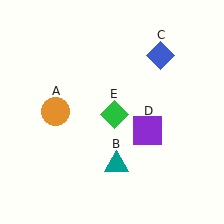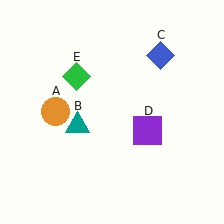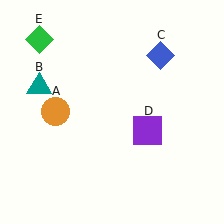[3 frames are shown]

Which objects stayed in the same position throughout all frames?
Orange circle (object A) and blue diamond (object C) and purple square (object D) remained stationary.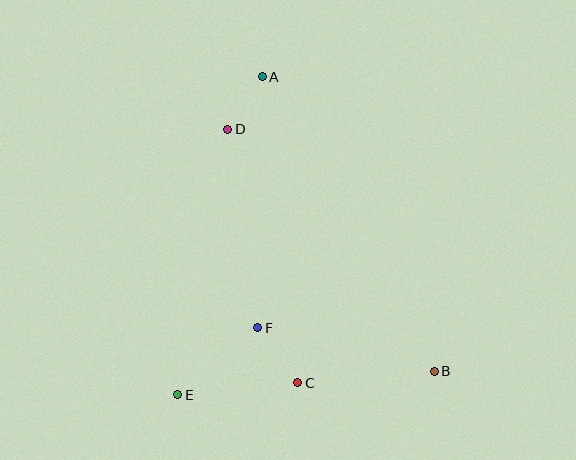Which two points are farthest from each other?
Points A and B are farthest from each other.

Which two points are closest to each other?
Points A and D are closest to each other.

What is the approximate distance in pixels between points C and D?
The distance between C and D is approximately 263 pixels.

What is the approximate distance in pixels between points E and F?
The distance between E and F is approximately 104 pixels.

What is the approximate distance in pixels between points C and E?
The distance between C and E is approximately 120 pixels.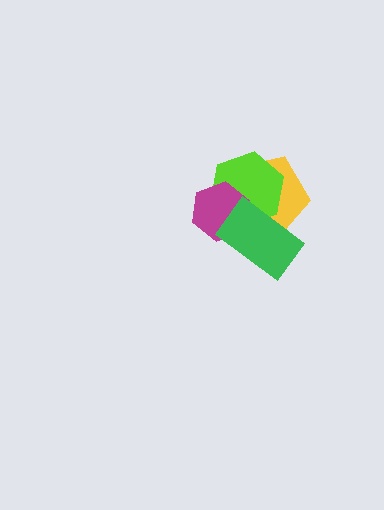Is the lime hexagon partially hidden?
Yes, it is partially covered by another shape.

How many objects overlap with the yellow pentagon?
3 objects overlap with the yellow pentagon.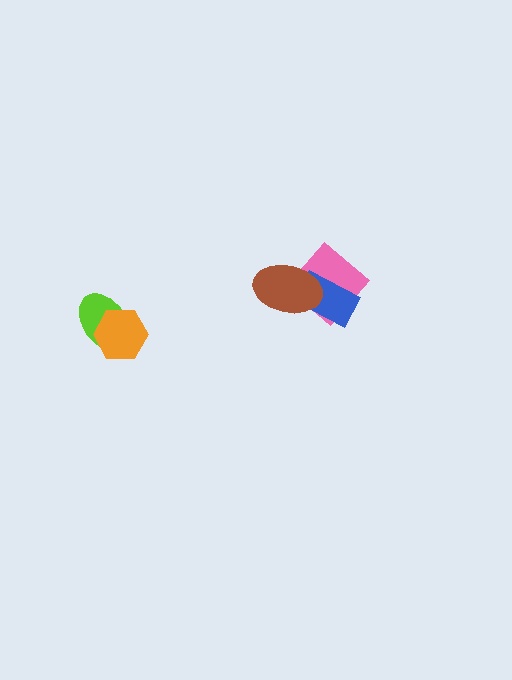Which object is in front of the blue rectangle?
The brown ellipse is in front of the blue rectangle.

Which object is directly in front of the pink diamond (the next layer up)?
The blue rectangle is directly in front of the pink diamond.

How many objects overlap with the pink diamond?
2 objects overlap with the pink diamond.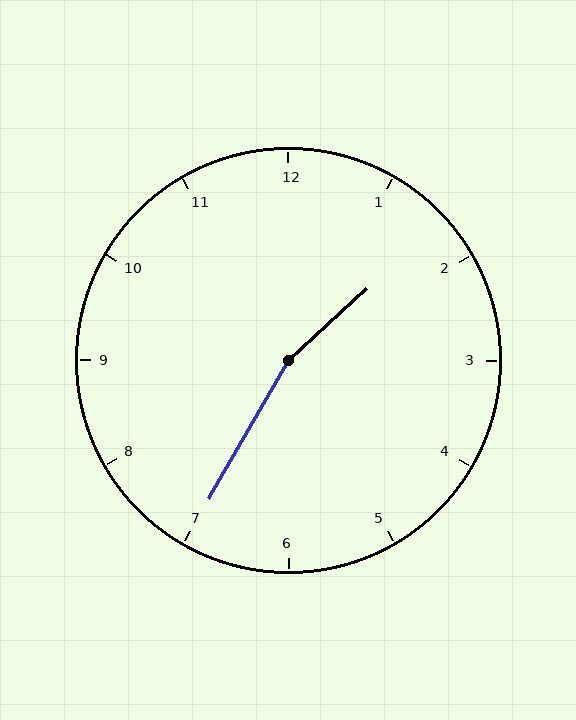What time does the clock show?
1:35.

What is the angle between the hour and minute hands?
Approximately 162 degrees.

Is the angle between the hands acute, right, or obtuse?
It is obtuse.